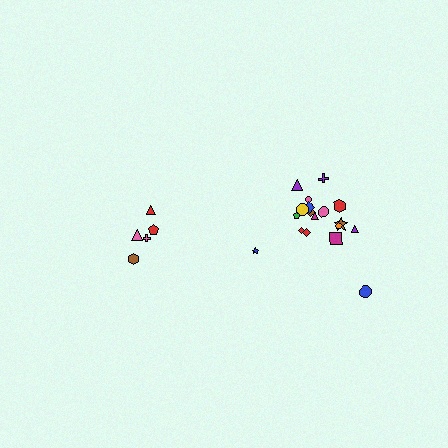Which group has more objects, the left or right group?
The right group.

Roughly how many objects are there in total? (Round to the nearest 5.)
Roughly 25 objects in total.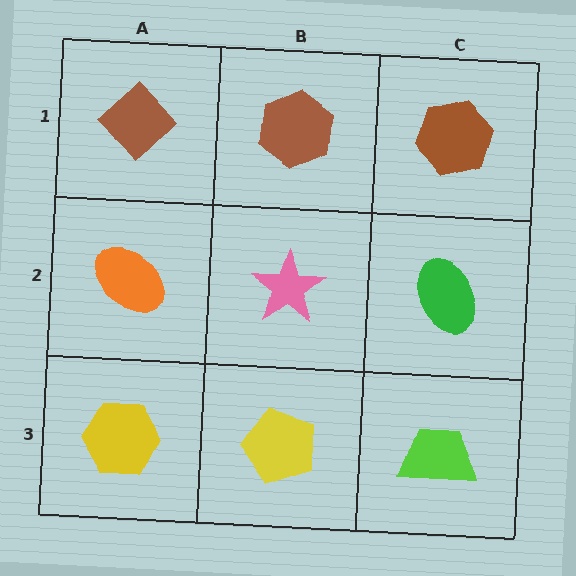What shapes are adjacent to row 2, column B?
A brown hexagon (row 1, column B), a yellow pentagon (row 3, column B), an orange ellipse (row 2, column A), a green ellipse (row 2, column C).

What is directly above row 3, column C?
A green ellipse.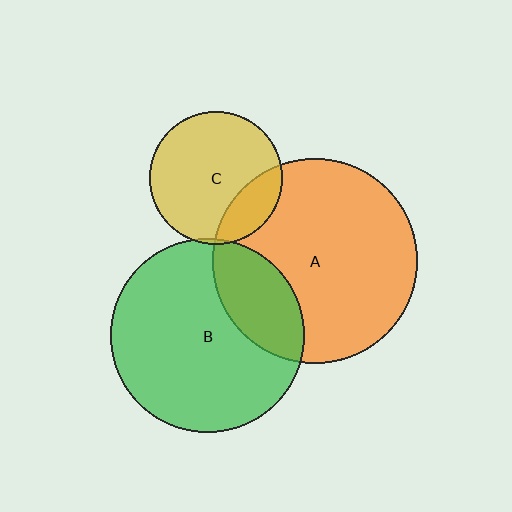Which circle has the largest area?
Circle A (orange).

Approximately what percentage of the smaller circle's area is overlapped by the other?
Approximately 20%.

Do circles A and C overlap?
Yes.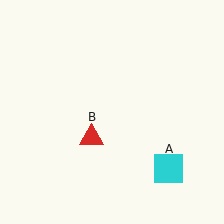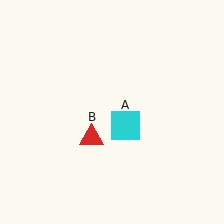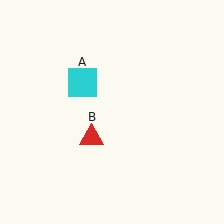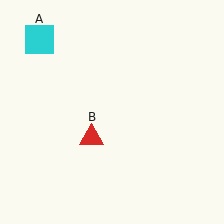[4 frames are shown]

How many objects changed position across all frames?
1 object changed position: cyan square (object A).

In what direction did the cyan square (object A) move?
The cyan square (object A) moved up and to the left.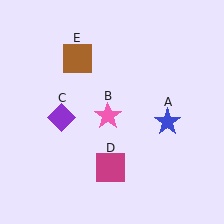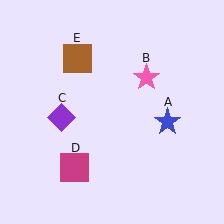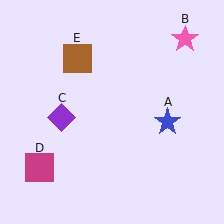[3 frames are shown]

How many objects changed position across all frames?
2 objects changed position: pink star (object B), magenta square (object D).